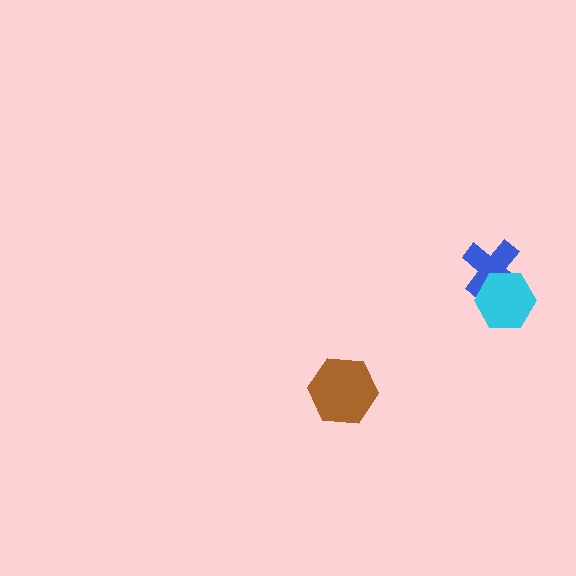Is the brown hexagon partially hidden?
No, no other shape covers it.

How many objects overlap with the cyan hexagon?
1 object overlaps with the cyan hexagon.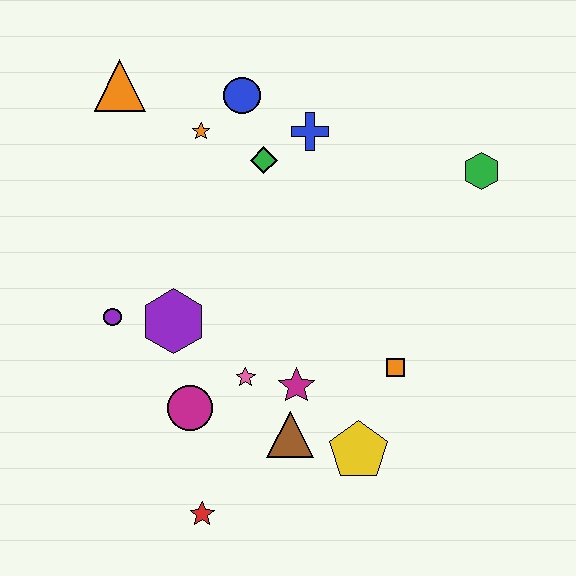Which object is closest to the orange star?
The blue circle is closest to the orange star.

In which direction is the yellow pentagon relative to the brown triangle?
The yellow pentagon is to the right of the brown triangle.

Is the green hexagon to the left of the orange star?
No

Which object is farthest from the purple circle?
The green hexagon is farthest from the purple circle.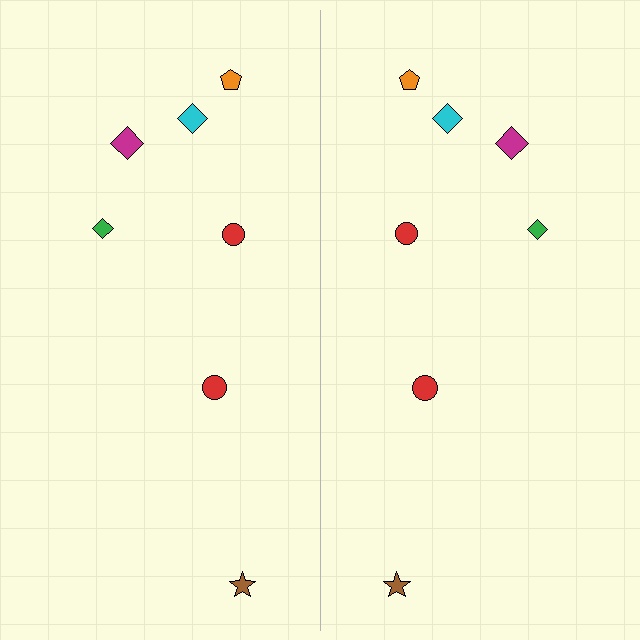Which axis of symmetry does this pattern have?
The pattern has a vertical axis of symmetry running through the center of the image.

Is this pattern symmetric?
Yes, this pattern has bilateral (reflection) symmetry.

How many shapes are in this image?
There are 14 shapes in this image.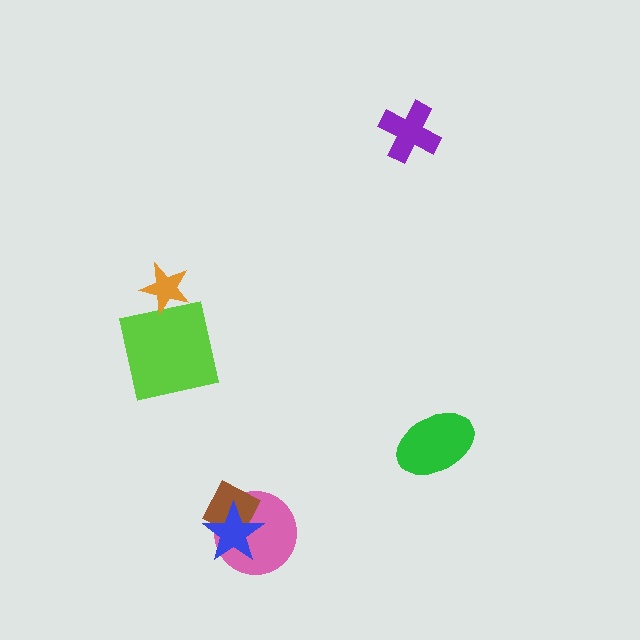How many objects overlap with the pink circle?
2 objects overlap with the pink circle.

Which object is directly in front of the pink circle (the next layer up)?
The brown diamond is directly in front of the pink circle.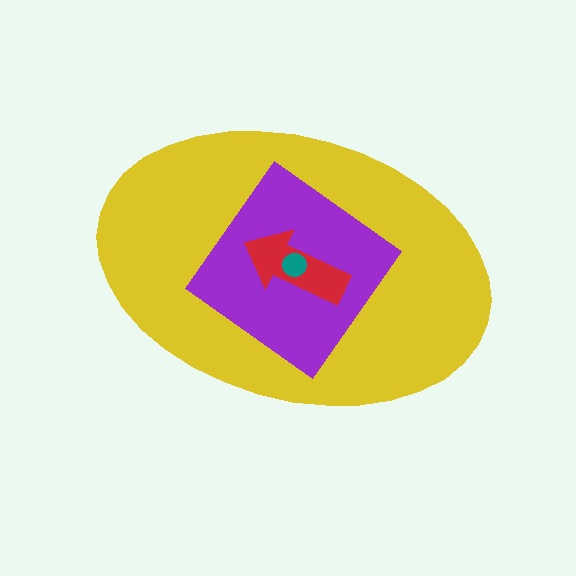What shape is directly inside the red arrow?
The teal circle.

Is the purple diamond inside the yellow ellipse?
Yes.